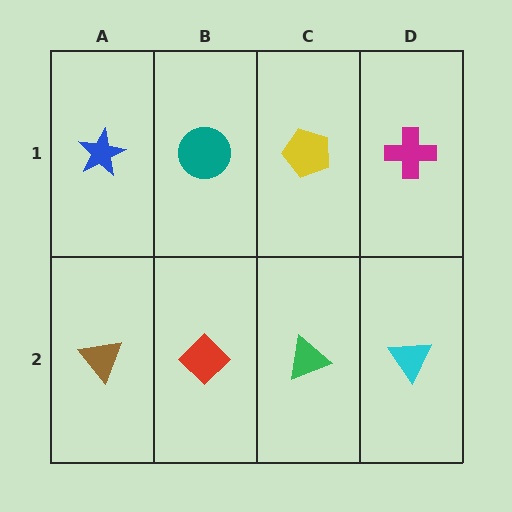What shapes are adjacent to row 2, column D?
A magenta cross (row 1, column D), a green triangle (row 2, column C).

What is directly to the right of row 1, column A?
A teal circle.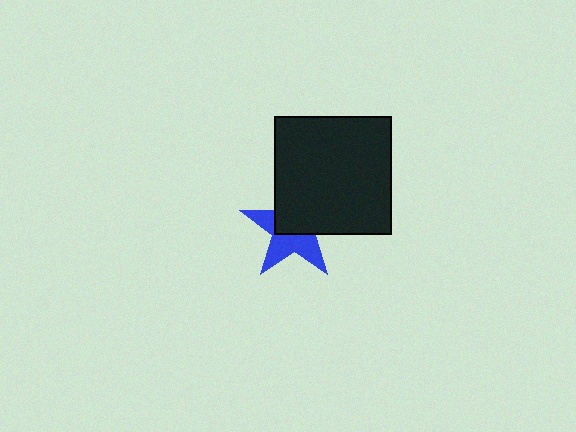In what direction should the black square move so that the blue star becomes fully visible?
The black square should move toward the upper-right. That is the shortest direction to clear the overlap and leave the blue star fully visible.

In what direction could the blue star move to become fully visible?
The blue star could move toward the lower-left. That would shift it out from behind the black square entirely.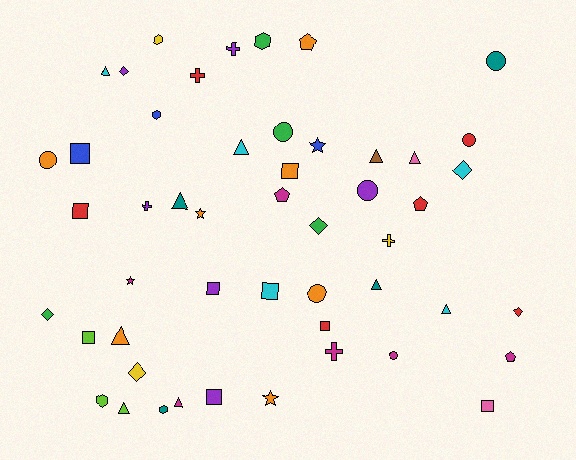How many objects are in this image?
There are 50 objects.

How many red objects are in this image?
There are 6 red objects.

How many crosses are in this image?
There are 5 crosses.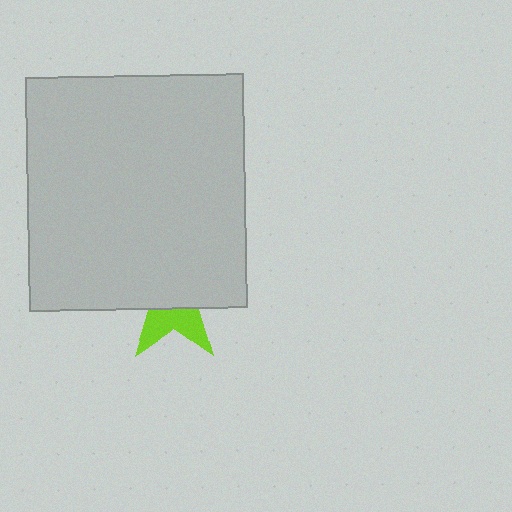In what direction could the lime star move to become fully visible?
The lime star could move down. That would shift it out from behind the light gray rectangle entirely.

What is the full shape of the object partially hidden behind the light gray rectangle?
The partially hidden object is a lime star.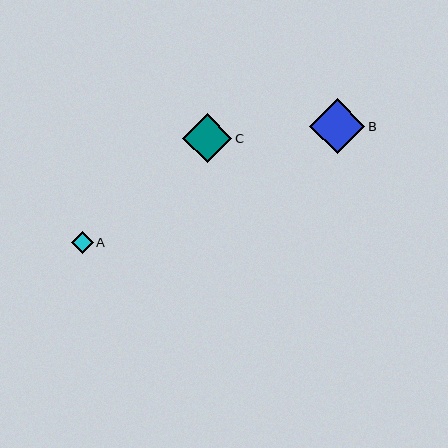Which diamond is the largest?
Diamond B is the largest with a size of approximately 55 pixels.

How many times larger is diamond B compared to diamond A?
Diamond B is approximately 2.5 times the size of diamond A.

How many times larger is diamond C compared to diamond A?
Diamond C is approximately 2.2 times the size of diamond A.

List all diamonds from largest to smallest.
From largest to smallest: B, C, A.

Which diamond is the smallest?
Diamond A is the smallest with a size of approximately 22 pixels.